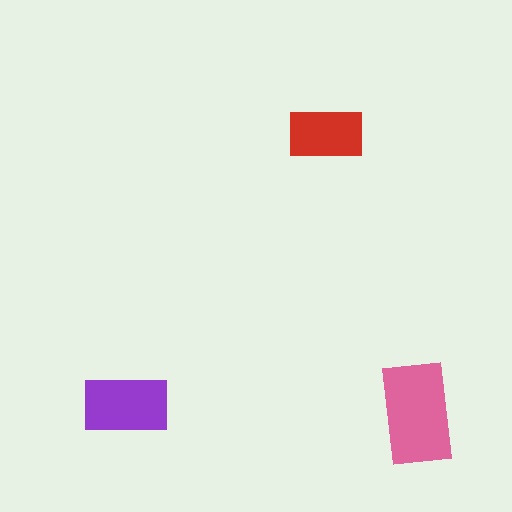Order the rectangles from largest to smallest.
the pink one, the purple one, the red one.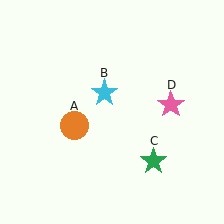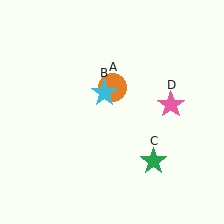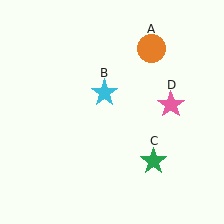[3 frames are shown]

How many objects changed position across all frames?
1 object changed position: orange circle (object A).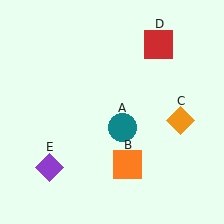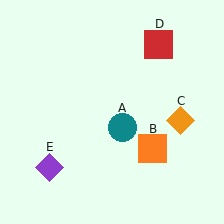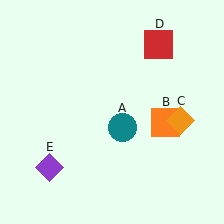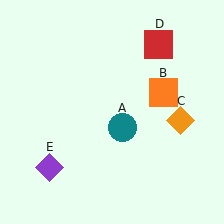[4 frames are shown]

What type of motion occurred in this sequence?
The orange square (object B) rotated counterclockwise around the center of the scene.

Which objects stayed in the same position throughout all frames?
Teal circle (object A) and orange diamond (object C) and red square (object D) and purple diamond (object E) remained stationary.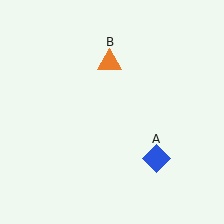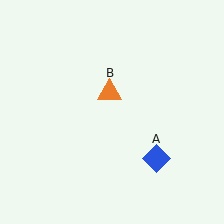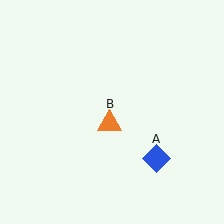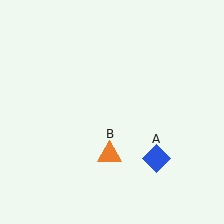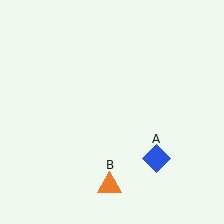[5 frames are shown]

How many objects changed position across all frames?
1 object changed position: orange triangle (object B).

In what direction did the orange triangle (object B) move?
The orange triangle (object B) moved down.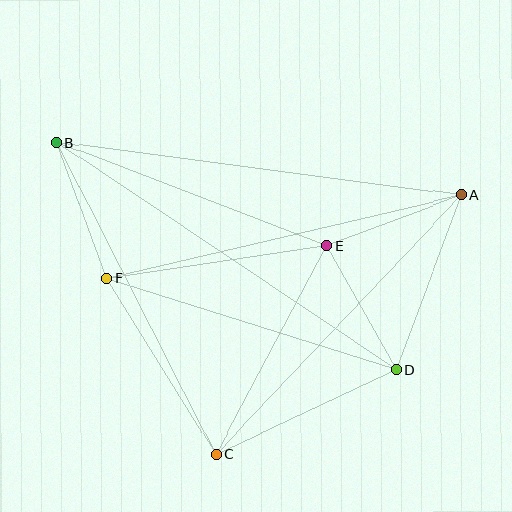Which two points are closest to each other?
Points D and E are closest to each other.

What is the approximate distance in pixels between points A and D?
The distance between A and D is approximately 186 pixels.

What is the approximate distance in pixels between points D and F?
The distance between D and F is approximately 304 pixels.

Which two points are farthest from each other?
Points B and D are farthest from each other.